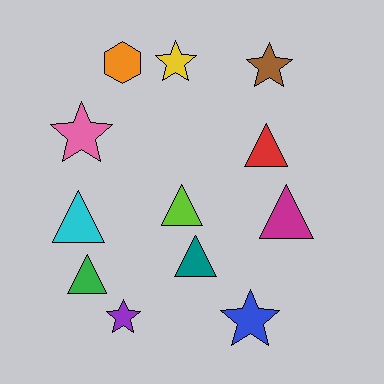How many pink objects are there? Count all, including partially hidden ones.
There is 1 pink object.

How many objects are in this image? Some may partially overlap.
There are 12 objects.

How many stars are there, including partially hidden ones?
There are 5 stars.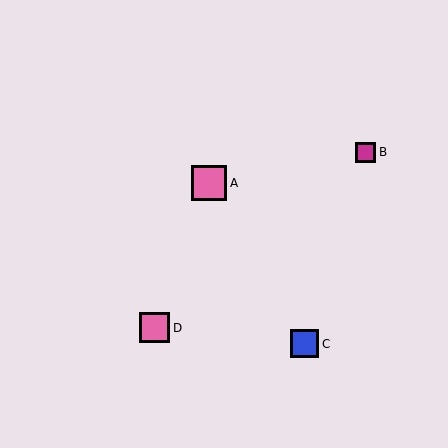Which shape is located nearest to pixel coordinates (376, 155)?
The magenta square (labeled B) at (366, 152) is nearest to that location.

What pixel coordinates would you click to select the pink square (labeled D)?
Click at (155, 328) to select the pink square D.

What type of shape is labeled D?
Shape D is a pink square.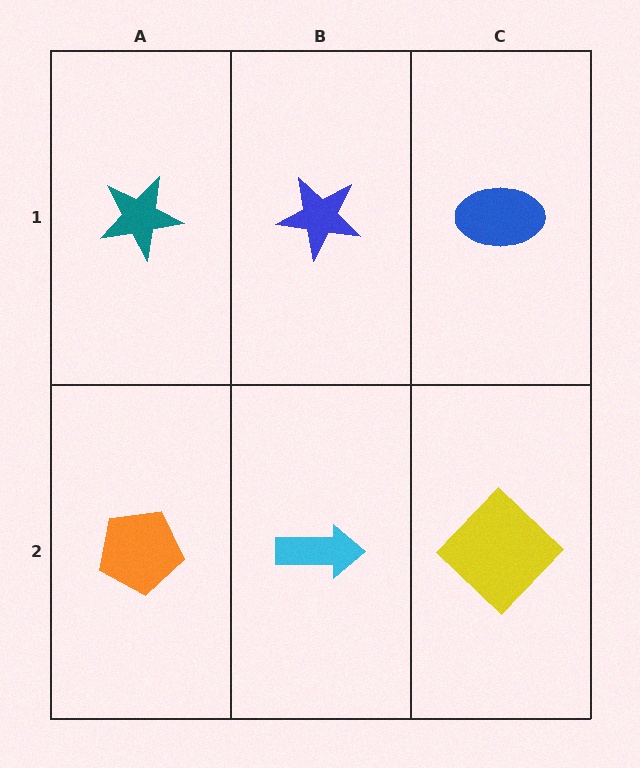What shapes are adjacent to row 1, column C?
A yellow diamond (row 2, column C), a blue star (row 1, column B).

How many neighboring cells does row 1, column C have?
2.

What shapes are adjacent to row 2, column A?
A teal star (row 1, column A), a cyan arrow (row 2, column B).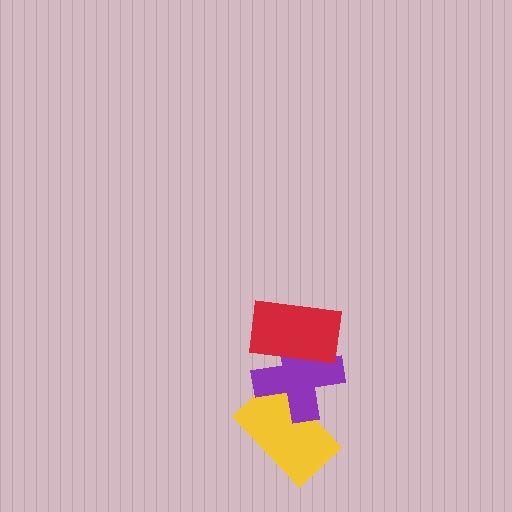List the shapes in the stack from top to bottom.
From top to bottom: the red rectangle, the purple cross, the yellow rectangle.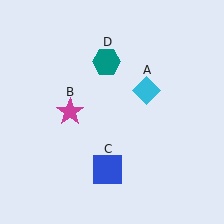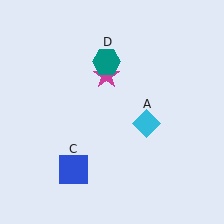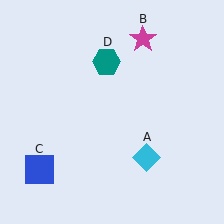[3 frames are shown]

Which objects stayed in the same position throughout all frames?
Teal hexagon (object D) remained stationary.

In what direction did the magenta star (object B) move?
The magenta star (object B) moved up and to the right.